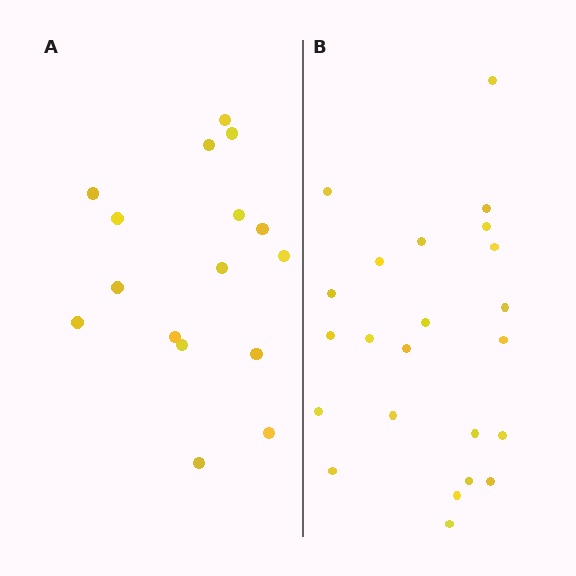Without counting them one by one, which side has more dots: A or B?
Region B (the right region) has more dots.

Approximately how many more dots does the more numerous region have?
Region B has roughly 8 or so more dots than region A.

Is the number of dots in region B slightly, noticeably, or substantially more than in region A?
Region B has noticeably more, but not dramatically so. The ratio is roughly 1.4 to 1.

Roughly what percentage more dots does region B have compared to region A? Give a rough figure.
About 45% more.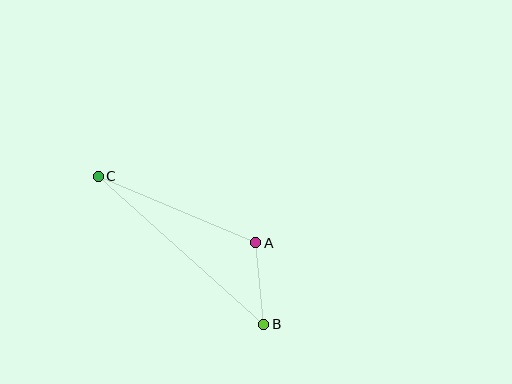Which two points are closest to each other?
Points A and B are closest to each other.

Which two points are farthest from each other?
Points B and C are farthest from each other.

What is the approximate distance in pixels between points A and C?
The distance between A and C is approximately 171 pixels.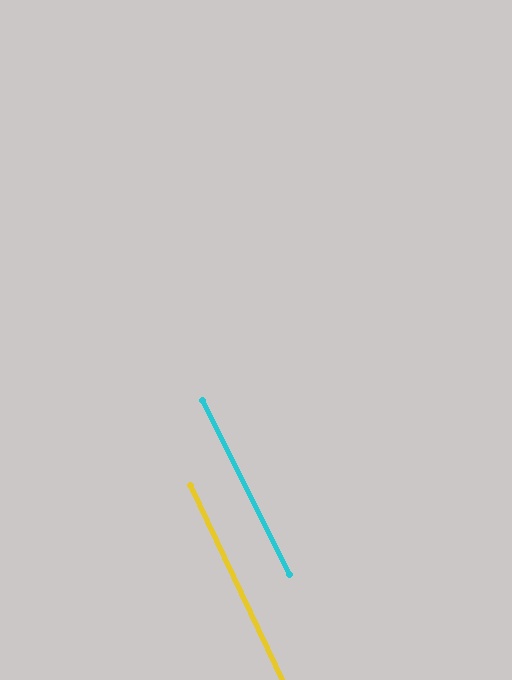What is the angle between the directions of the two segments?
Approximately 2 degrees.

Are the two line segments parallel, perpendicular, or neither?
Parallel — their directions differ by only 1.8°.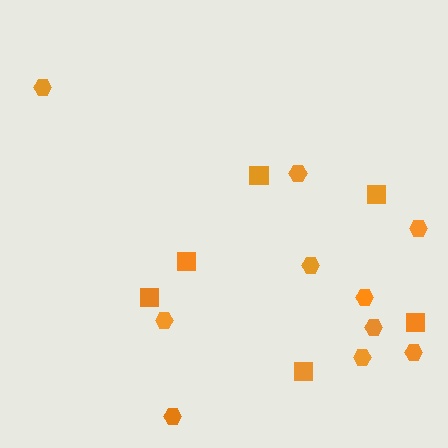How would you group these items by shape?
There are 2 groups: one group of squares (6) and one group of hexagons (10).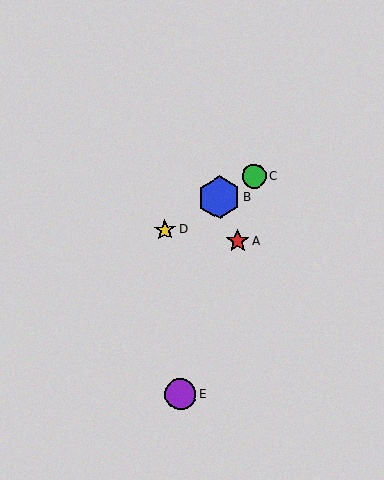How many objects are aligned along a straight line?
3 objects (B, C, D) are aligned along a straight line.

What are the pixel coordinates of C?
Object C is at (254, 176).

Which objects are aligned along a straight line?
Objects B, C, D are aligned along a straight line.